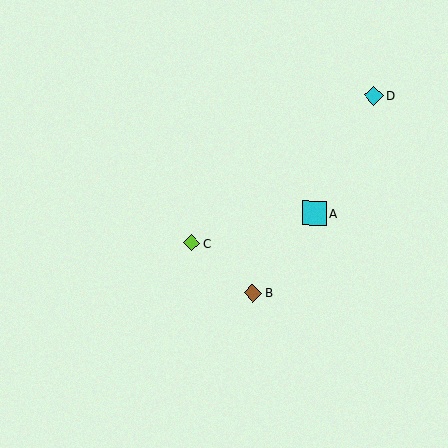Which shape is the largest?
The cyan square (labeled A) is the largest.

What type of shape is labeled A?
Shape A is a cyan square.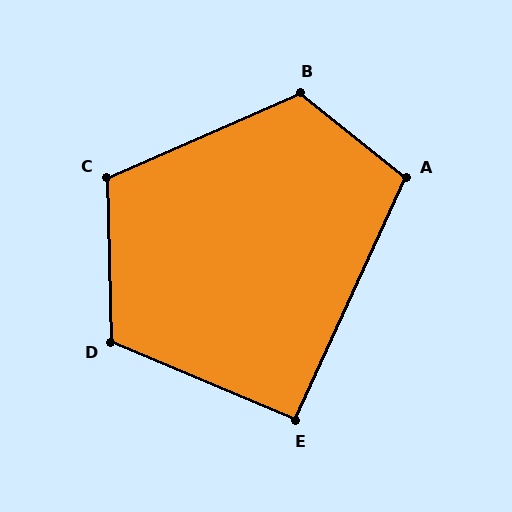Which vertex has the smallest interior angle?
E, at approximately 92 degrees.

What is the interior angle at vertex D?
Approximately 114 degrees (obtuse).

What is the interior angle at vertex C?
Approximately 112 degrees (obtuse).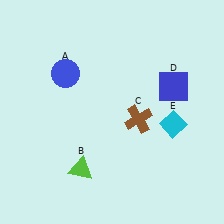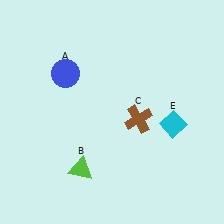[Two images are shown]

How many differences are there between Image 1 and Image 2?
There is 1 difference between the two images.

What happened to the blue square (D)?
The blue square (D) was removed in Image 2. It was in the top-right area of Image 1.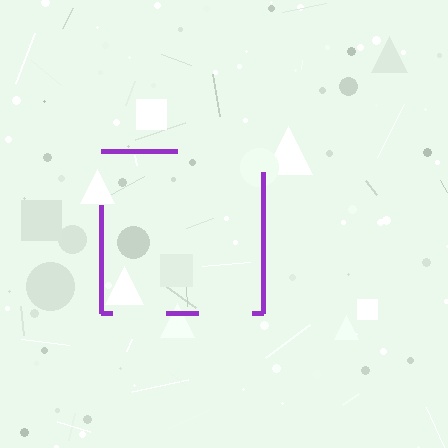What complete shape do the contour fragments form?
The contour fragments form a square.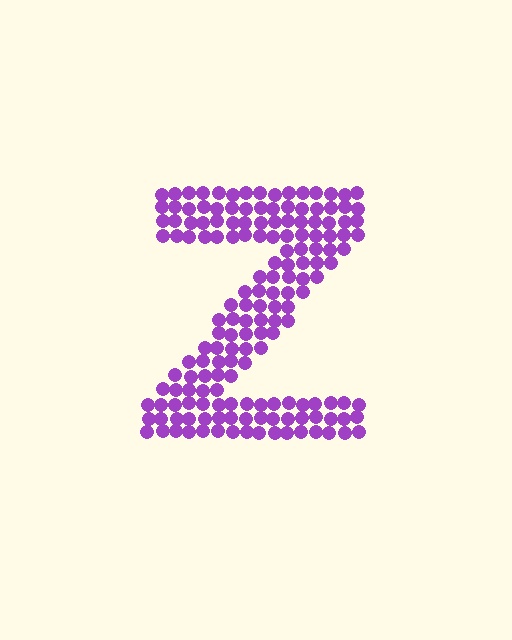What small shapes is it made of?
It is made of small circles.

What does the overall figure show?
The overall figure shows the letter Z.